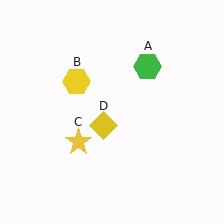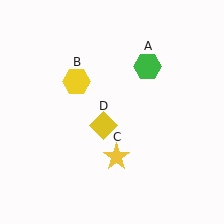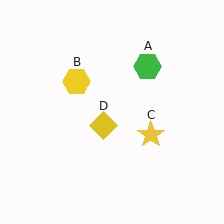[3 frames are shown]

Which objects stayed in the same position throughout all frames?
Green hexagon (object A) and yellow hexagon (object B) and yellow diamond (object D) remained stationary.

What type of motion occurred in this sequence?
The yellow star (object C) rotated counterclockwise around the center of the scene.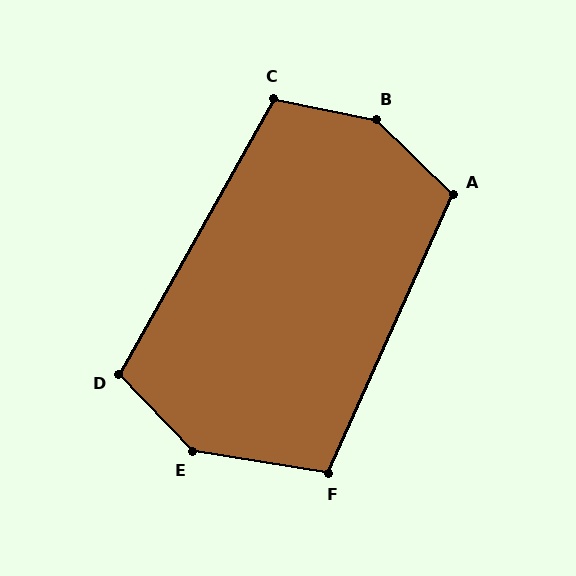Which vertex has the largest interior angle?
B, at approximately 148 degrees.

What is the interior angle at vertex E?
Approximately 142 degrees (obtuse).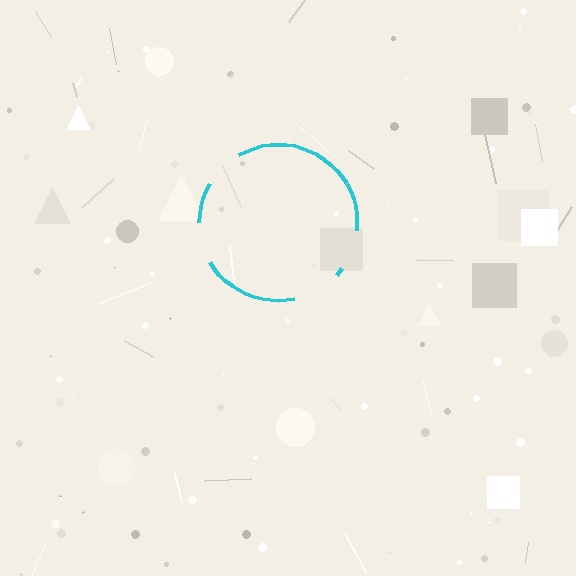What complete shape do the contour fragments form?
The contour fragments form a circle.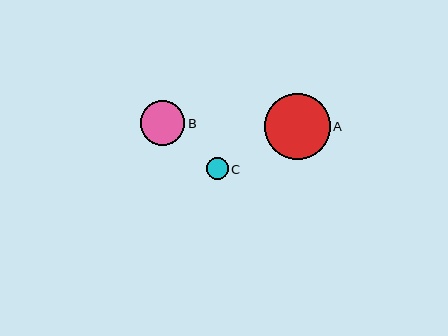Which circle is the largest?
Circle A is the largest with a size of approximately 66 pixels.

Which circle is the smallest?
Circle C is the smallest with a size of approximately 22 pixels.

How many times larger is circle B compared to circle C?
Circle B is approximately 2.1 times the size of circle C.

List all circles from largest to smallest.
From largest to smallest: A, B, C.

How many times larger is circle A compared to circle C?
Circle A is approximately 3.0 times the size of circle C.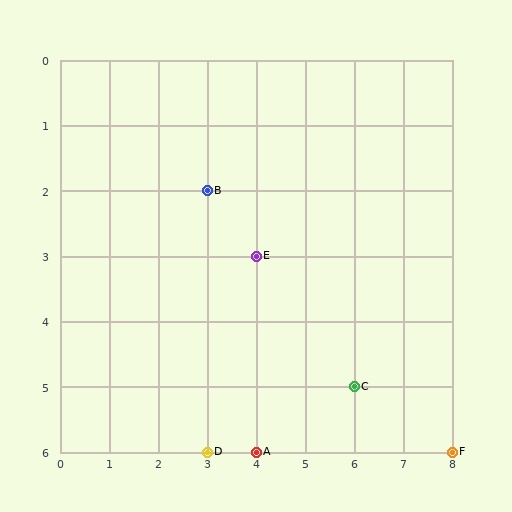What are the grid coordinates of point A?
Point A is at grid coordinates (4, 6).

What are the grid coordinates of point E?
Point E is at grid coordinates (4, 3).